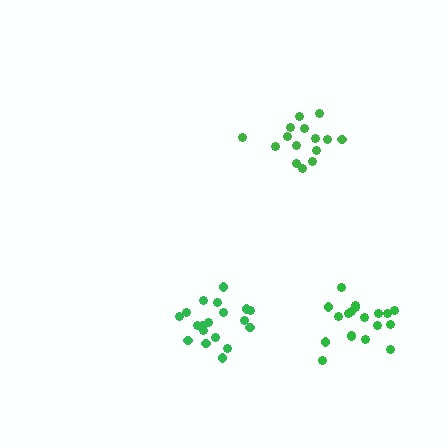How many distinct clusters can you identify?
There are 3 distinct clusters.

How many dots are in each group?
Group 1: 19 dots, Group 2: 19 dots, Group 3: 15 dots (53 total).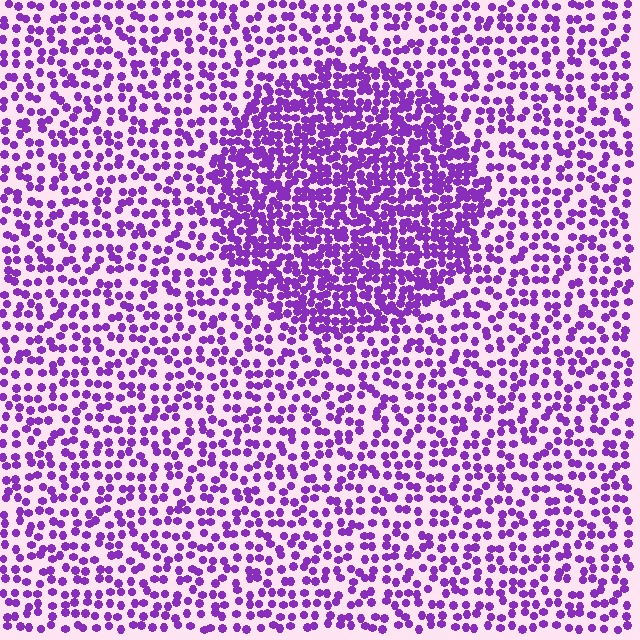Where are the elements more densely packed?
The elements are more densely packed inside the circle boundary.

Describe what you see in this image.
The image contains small purple elements arranged at two different densities. A circle-shaped region is visible where the elements are more densely packed than the surrounding area.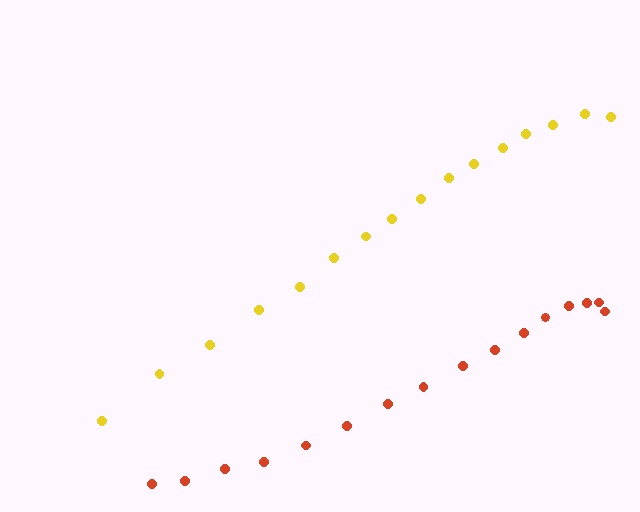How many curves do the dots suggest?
There are 2 distinct paths.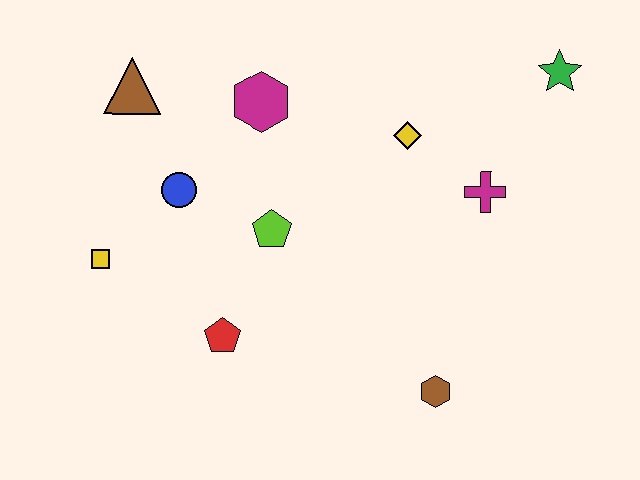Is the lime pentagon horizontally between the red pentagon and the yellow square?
No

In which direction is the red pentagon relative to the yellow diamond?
The red pentagon is below the yellow diamond.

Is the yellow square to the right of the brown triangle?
No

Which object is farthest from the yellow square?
The green star is farthest from the yellow square.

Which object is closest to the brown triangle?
The blue circle is closest to the brown triangle.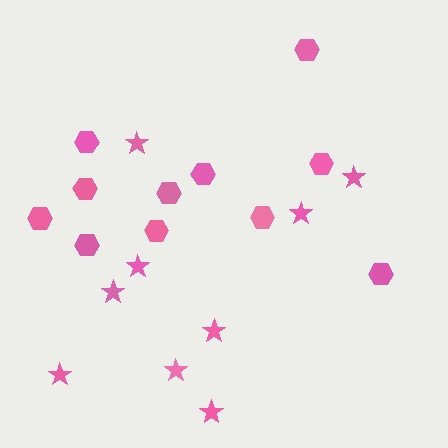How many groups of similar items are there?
There are 2 groups: one group of stars (9) and one group of hexagons (11).